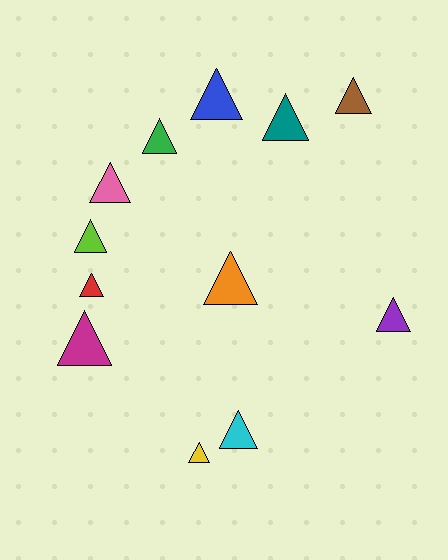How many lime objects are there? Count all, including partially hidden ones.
There is 1 lime object.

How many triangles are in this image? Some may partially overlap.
There are 12 triangles.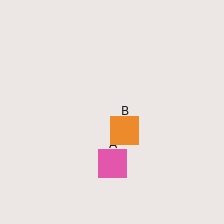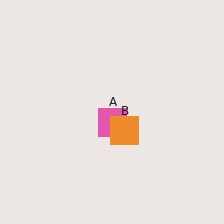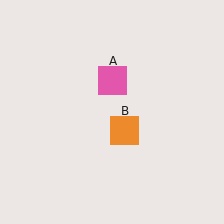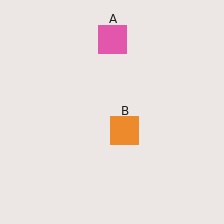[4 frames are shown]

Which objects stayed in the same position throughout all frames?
Orange square (object B) remained stationary.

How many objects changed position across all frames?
1 object changed position: pink square (object A).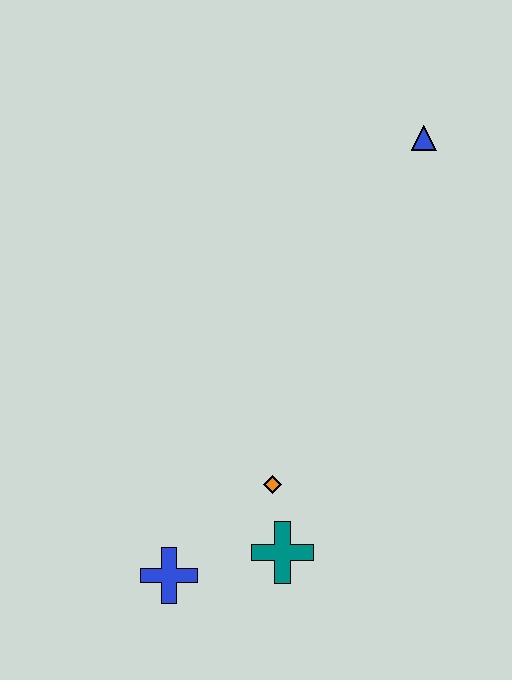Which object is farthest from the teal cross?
The blue triangle is farthest from the teal cross.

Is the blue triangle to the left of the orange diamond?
No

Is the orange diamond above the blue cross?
Yes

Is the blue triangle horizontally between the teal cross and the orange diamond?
No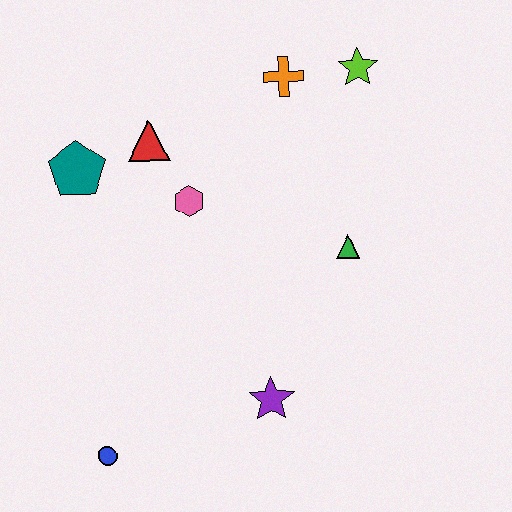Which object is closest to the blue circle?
The purple star is closest to the blue circle.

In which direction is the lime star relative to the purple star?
The lime star is above the purple star.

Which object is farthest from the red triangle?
The blue circle is farthest from the red triangle.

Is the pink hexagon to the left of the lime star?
Yes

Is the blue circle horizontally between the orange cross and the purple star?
No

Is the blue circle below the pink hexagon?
Yes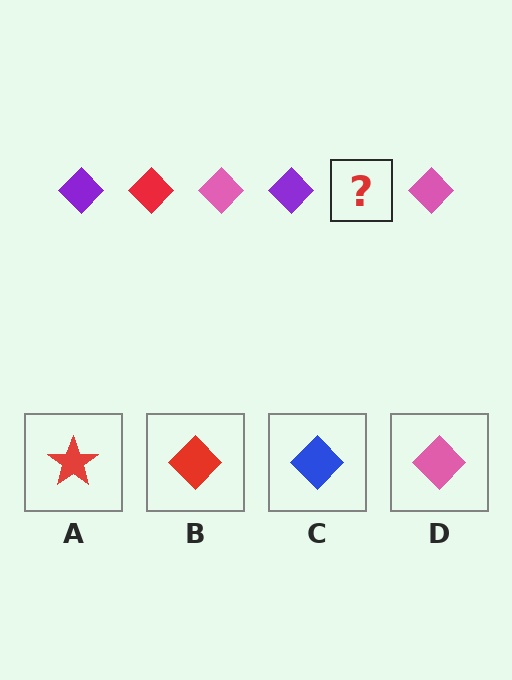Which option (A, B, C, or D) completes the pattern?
B.